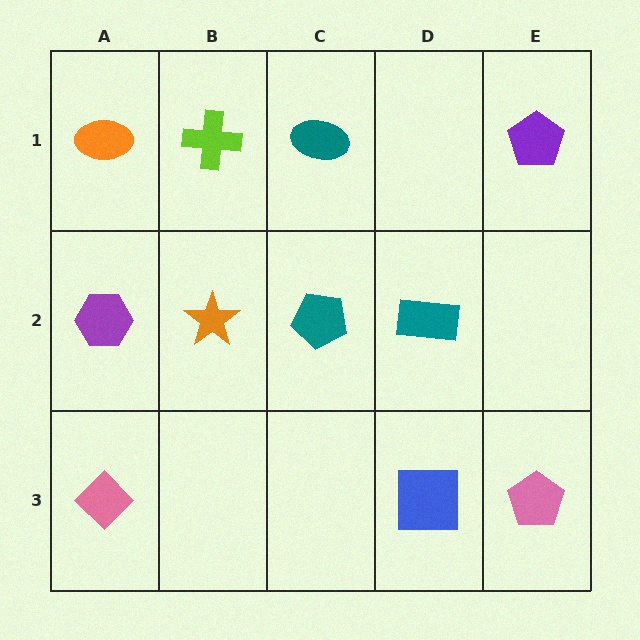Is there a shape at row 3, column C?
No, that cell is empty.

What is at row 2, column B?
An orange star.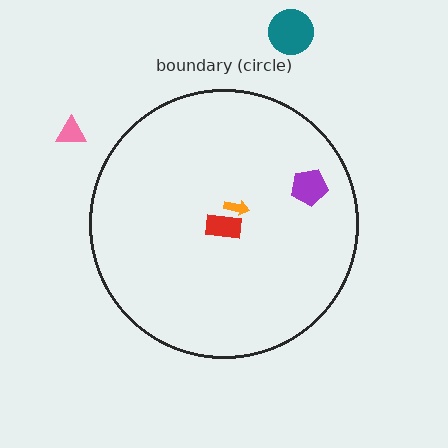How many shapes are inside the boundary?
3 inside, 2 outside.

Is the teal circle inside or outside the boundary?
Outside.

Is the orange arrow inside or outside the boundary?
Inside.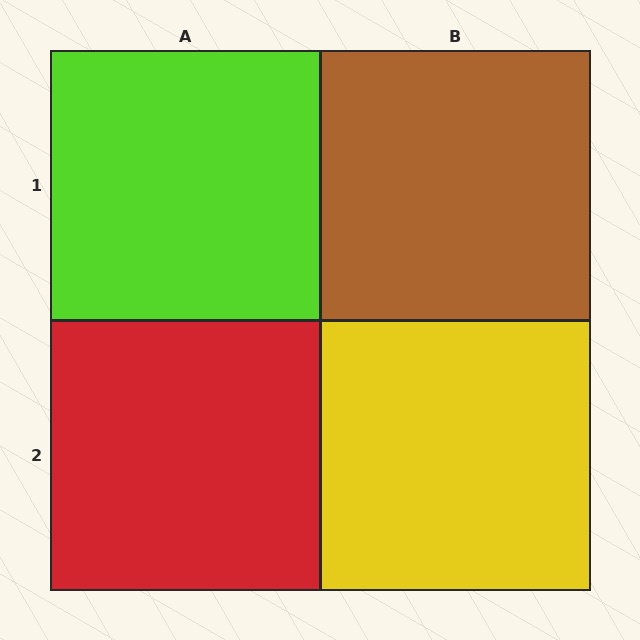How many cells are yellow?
1 cell is yellow.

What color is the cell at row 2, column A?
Red.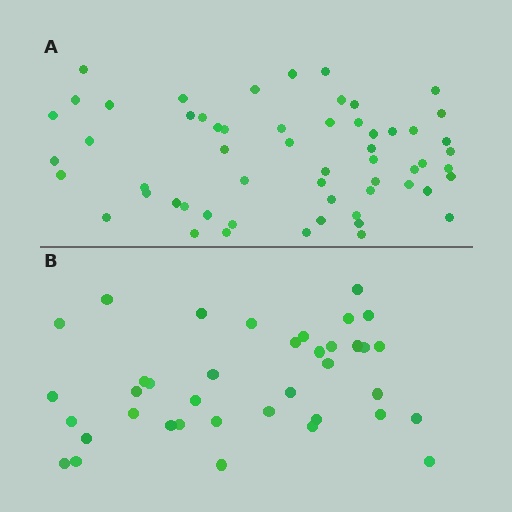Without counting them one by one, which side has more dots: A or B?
Region A (the top region) has more dots.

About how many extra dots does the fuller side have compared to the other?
Region A has approximately 20 more dots than region B.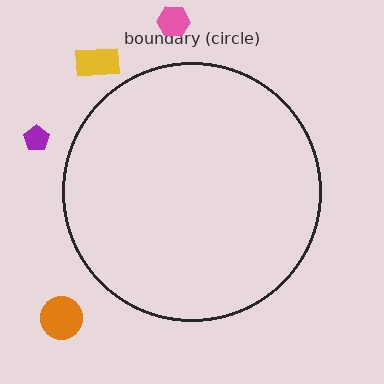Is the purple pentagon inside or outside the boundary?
Outside.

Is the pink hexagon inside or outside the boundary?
Outside.